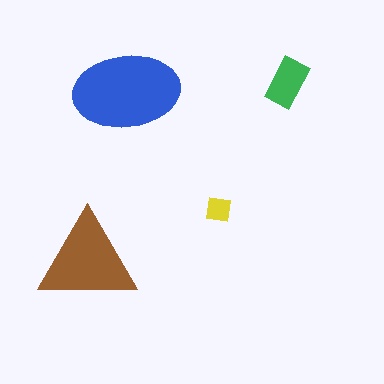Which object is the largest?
The blue ellipse.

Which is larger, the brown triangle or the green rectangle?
The brown triangle.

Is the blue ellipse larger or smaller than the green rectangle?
Larger.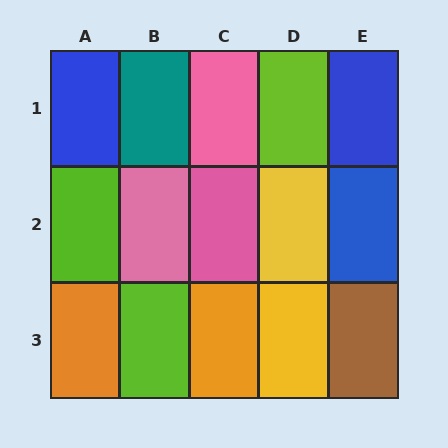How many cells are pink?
3 cells are pink.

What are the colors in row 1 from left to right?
Blue, teal, pink, lime, blue.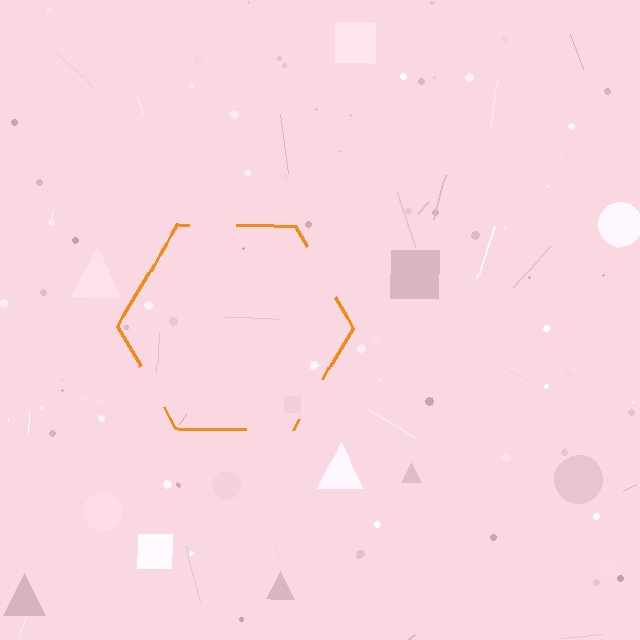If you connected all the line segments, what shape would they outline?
They would outline a hexagon.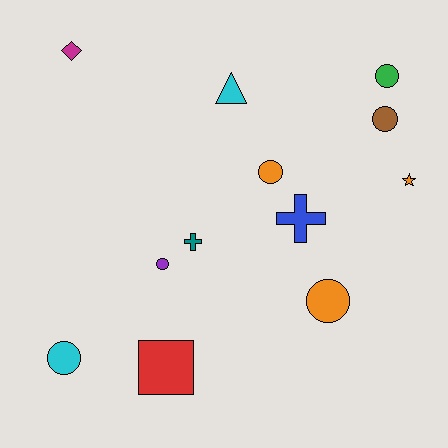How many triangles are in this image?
There is 1 triangle.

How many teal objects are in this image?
There is 1 teal object.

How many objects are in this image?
There are 12 objects.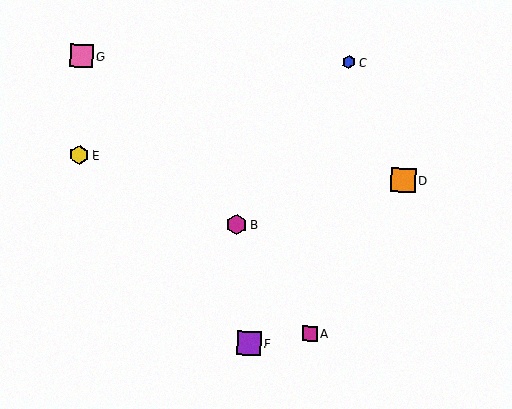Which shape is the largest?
The orange square (labeled D) is the largest.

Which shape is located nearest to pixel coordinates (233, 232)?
The magenta hexagon (labeled B) at (237, 225) is nearest to that location.